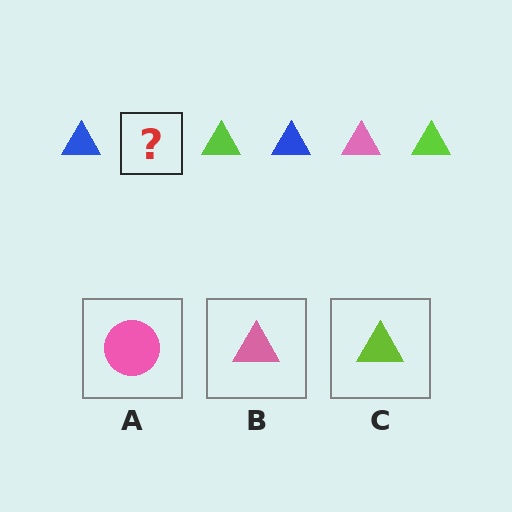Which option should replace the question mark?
Option B.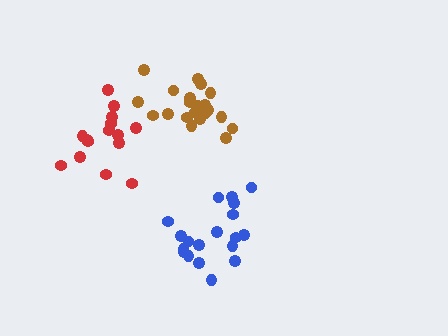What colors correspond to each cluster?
The clusters are colored: red, blue, brown.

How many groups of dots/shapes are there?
There are 3 groups.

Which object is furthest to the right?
The blue cluster is rightmost.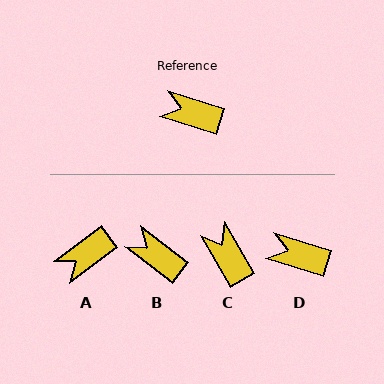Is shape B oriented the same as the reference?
No, it is off by about 20 degrees.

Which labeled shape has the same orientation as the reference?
D.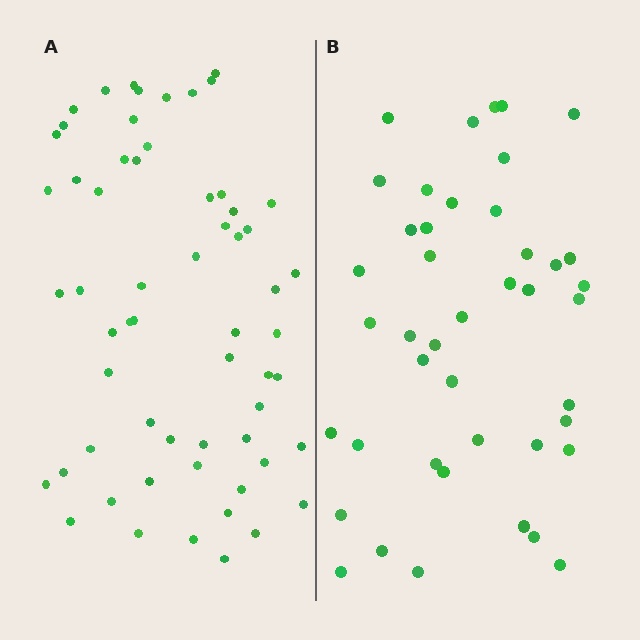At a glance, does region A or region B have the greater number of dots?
Region A (the left region) has more dots.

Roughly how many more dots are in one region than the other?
Region A has approximately 15 more dots than region B.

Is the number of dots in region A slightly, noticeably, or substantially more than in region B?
Region A has noticeably more, but not dramatically so. The ratio is roughly 1.4 to 1.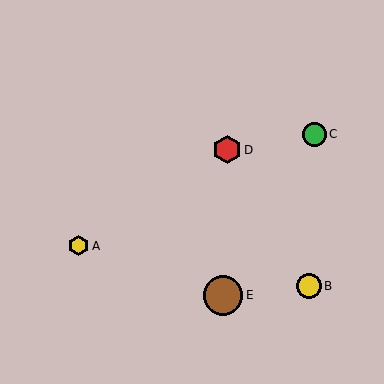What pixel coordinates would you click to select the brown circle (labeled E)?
Click at (223, 295) to select the brown circle E.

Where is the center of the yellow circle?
The center of the yellow circle is at (309, 286).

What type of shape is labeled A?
Shape A is a yellow hexagon.